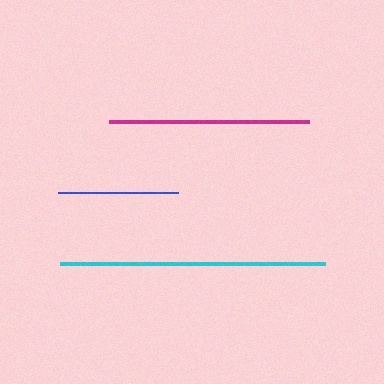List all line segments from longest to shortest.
From longest to shortest: cyan, magenta, blue.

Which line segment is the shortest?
The blue line is the shortest at approximately 120 pixels.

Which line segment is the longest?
The cyan line is the longest at approximately 265 pixels.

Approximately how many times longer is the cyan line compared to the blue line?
The cyan line is approximately 2.2 times the length of the blue line.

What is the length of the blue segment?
The blue segment is approximately 120 pixels long.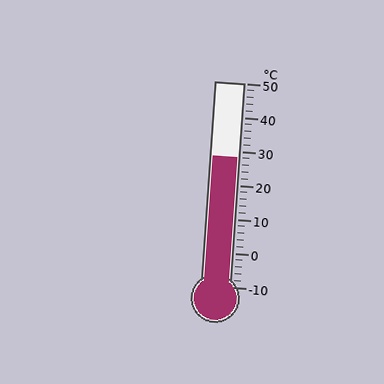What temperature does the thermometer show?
The thermometer shows approximately 28°C.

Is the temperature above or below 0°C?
The temperature is above 0°C.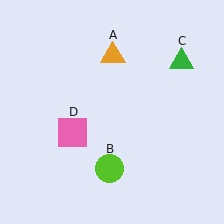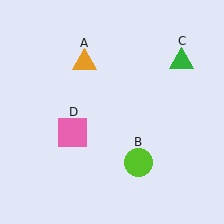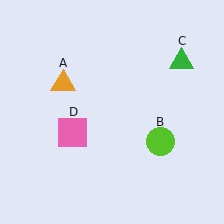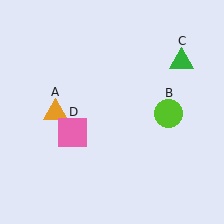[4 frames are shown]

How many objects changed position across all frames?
2 objects changed position: orange triangle (object A), lime circle (object B).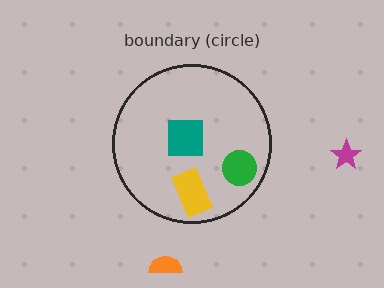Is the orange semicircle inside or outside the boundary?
Outside.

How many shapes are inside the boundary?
3 inside, 2 outside.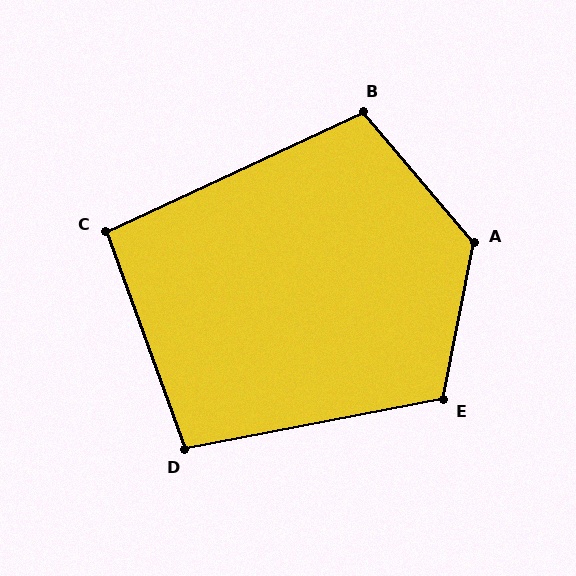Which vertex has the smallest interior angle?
C, at approximately 95 degrees.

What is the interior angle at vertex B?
Approximately 105 degrees (obtuse).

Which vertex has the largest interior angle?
A, at approximately 129 degrees.